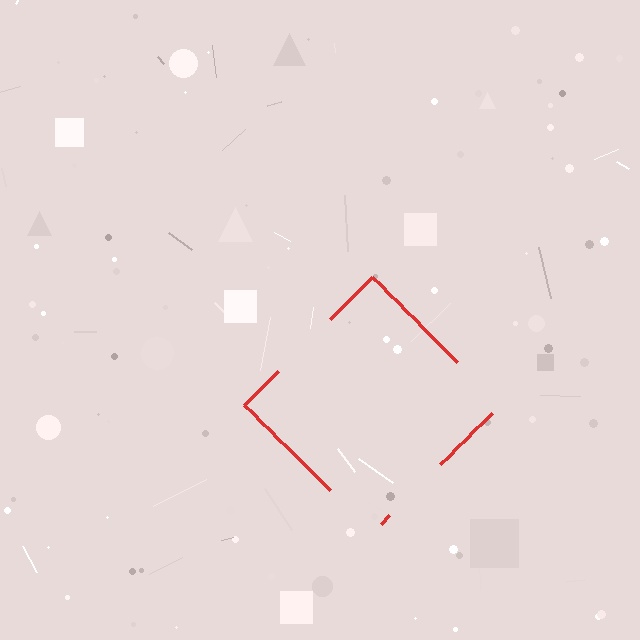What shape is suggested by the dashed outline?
The dashed outline suggests a diamond.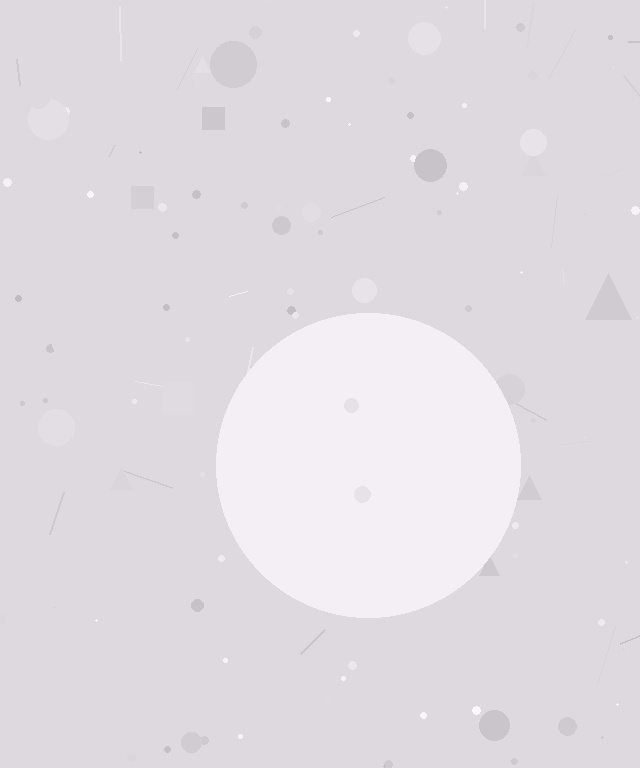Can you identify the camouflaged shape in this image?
The camouflaged shape is a circle.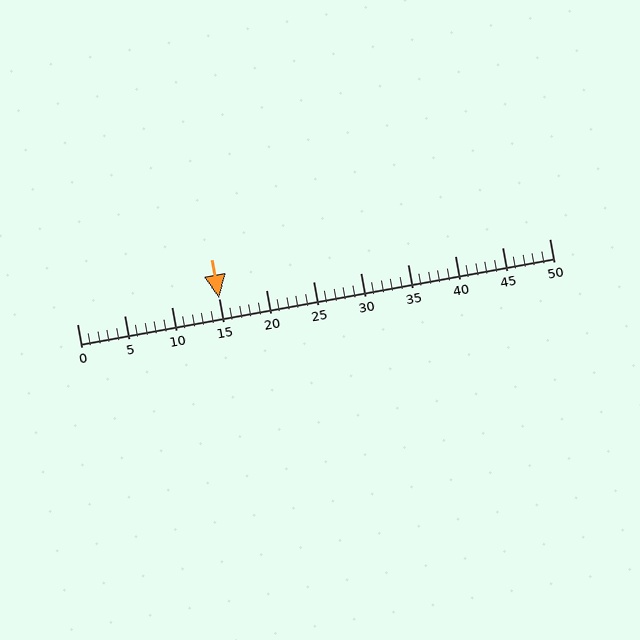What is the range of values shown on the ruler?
The ruler shows values from 0 to 50.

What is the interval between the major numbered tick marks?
The major tick marks are spaced 5 units apart.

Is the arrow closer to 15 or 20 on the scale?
The arrow is closer to 15.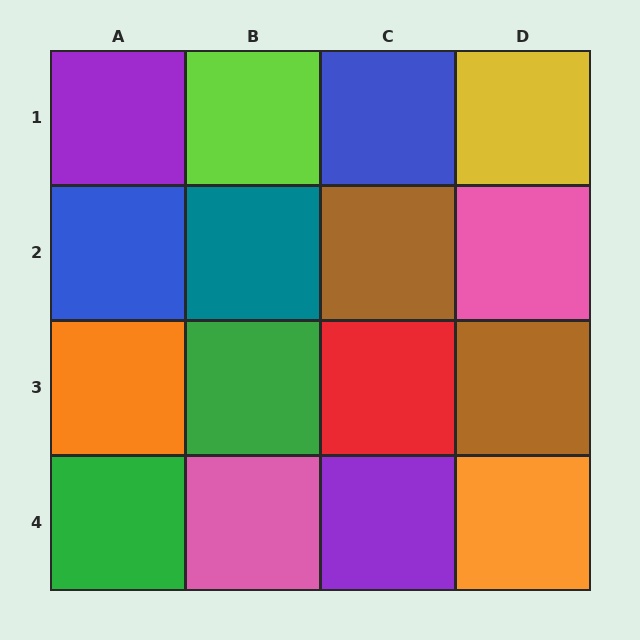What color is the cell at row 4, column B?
Pink.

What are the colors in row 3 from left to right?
Orange, green, red, brown.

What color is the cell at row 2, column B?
Teal.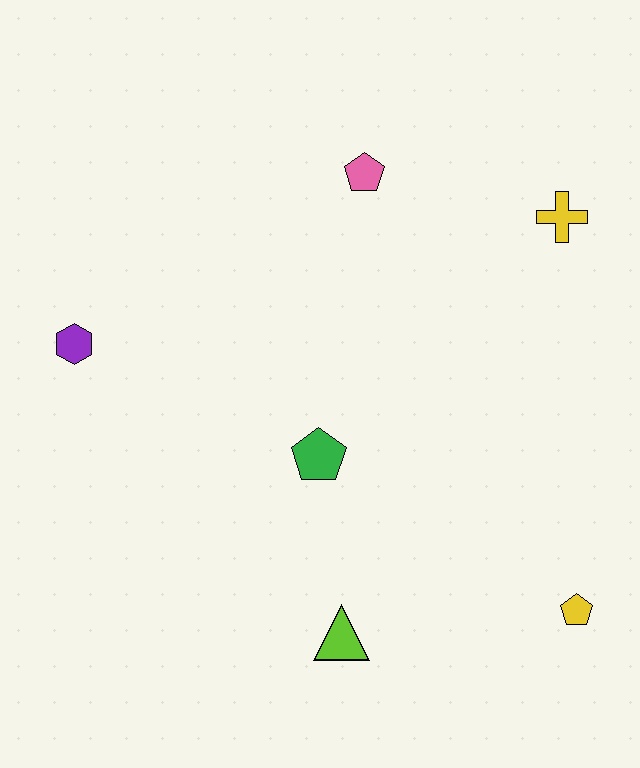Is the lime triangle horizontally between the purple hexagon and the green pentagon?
No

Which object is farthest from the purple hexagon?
The yellow pentagon is farthest from the purple hexagon.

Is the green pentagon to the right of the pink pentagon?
No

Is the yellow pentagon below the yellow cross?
Yes